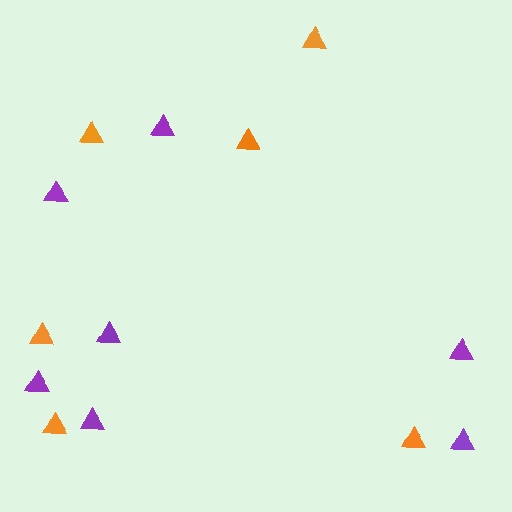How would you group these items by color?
There are 2 groups: one group of purple triangles (7) and one group of orange triangles (6).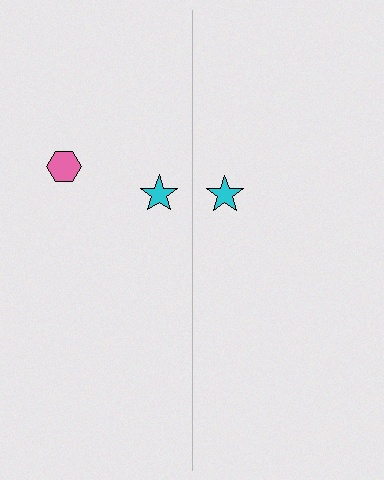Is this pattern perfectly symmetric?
No, the pattern is not perfectly symmetric. A pink hexagon is missing from the right side.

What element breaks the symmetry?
A pink hexagon is missing from the right side.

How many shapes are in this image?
There are 3 shapes in this image.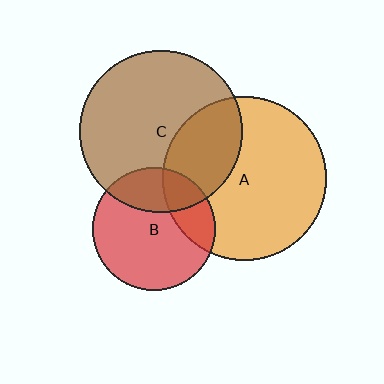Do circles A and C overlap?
Yes.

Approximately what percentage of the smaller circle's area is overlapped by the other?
Approximately 30%.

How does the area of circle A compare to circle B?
Approximately 1.8 times.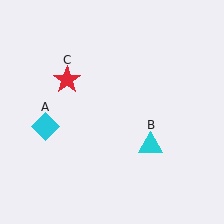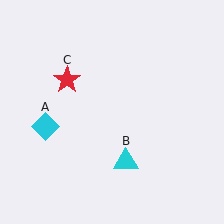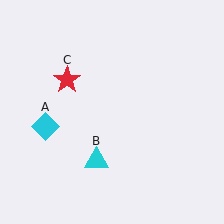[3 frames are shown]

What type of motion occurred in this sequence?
The cyan triangle (object B) rotated clockwise around the center of the scene.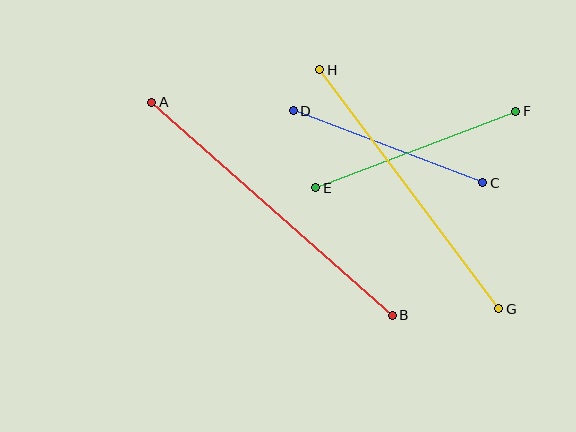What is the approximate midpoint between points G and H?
The midpoint is at approximately (409, 189) pixels.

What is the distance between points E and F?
The distance is approximately 214 pixels.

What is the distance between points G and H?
The distance is approximately 299 pixels.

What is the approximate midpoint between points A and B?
The midpoint is at approximately (272, 209) pixels.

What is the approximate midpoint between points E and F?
The midpoint is at approximately (416, 149) pixels.